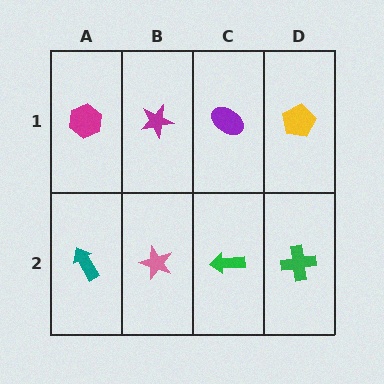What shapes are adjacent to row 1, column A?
A teal arrow (row 2, column A), a magenta star (row 1, column B).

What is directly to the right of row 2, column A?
A pink star.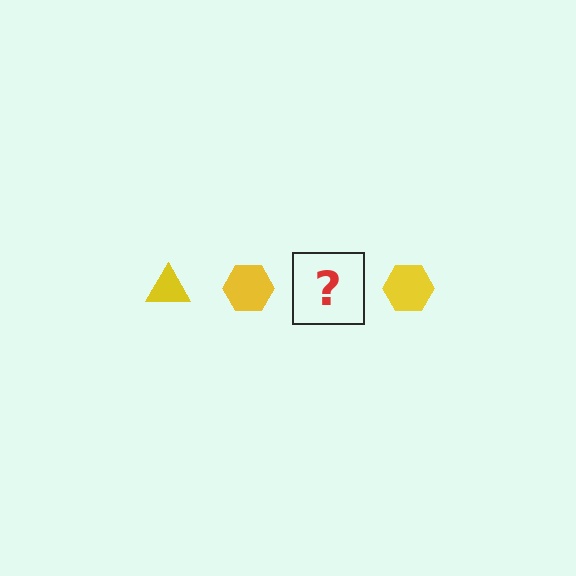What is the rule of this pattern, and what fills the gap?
The rule is that the pattern cycles through triangle, hexagon shapes in yellow. The gap should be filled with a yellow triangle.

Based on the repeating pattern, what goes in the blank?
The blank should be a yellow triangle.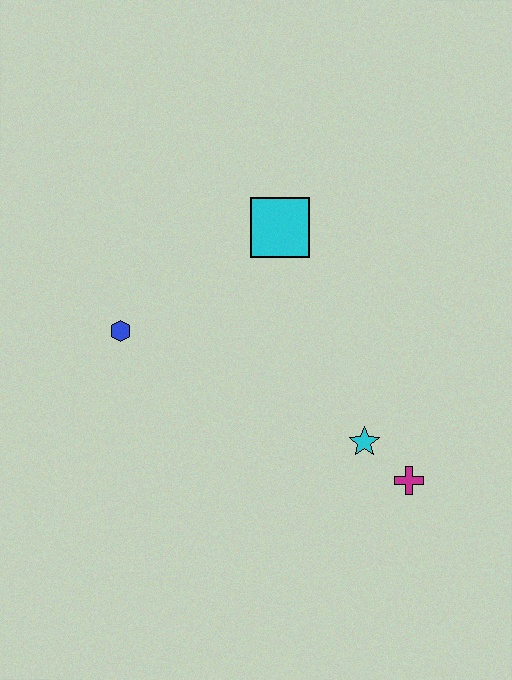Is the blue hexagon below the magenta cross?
No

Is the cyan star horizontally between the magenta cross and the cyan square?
Yes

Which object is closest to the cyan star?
The magenta cross is closest to the cyan star.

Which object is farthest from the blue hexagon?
The magenta cross is farthest from the blue hexagon.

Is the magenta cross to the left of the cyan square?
No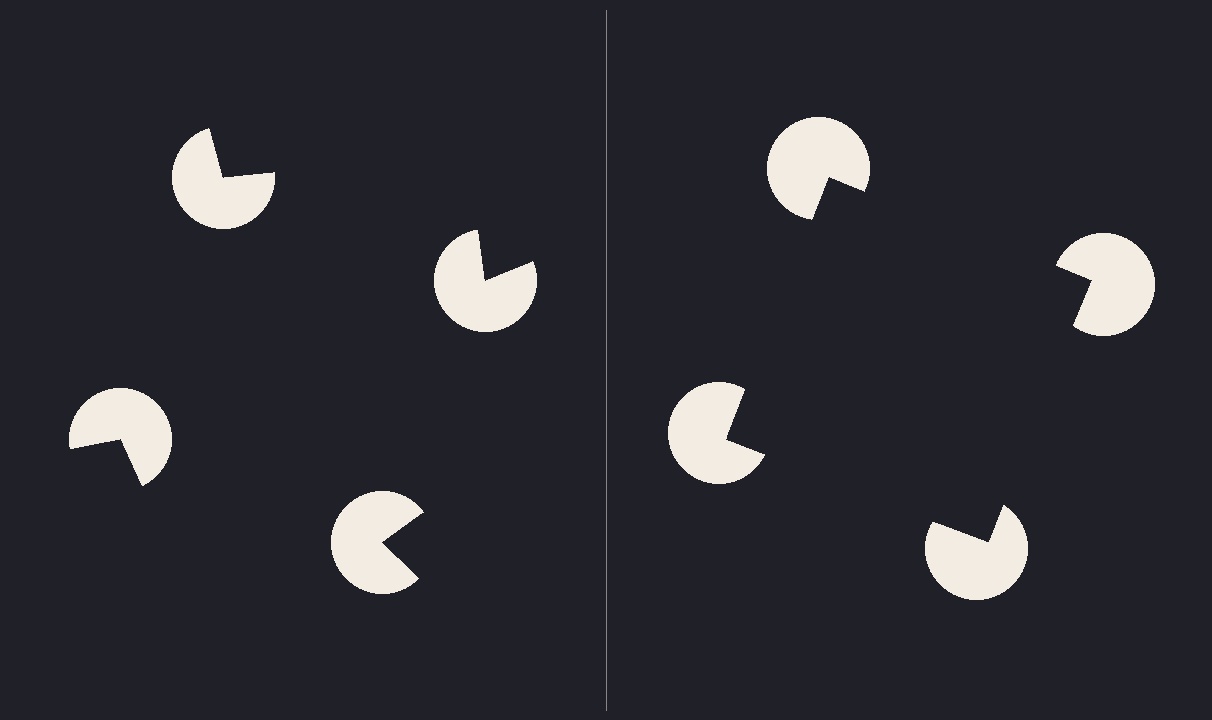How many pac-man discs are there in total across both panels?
8 — 4 on each side.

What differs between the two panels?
The pac-man discs are positioned identically on both sides; only the wedge orientations differ. On the right they align to a square; on the left they are misaligned.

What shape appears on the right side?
An illusory square.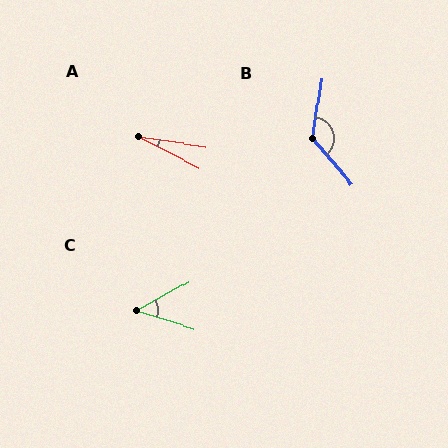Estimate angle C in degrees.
Approximately 46 degrees.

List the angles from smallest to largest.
A (19°), C (46°), B (131°).